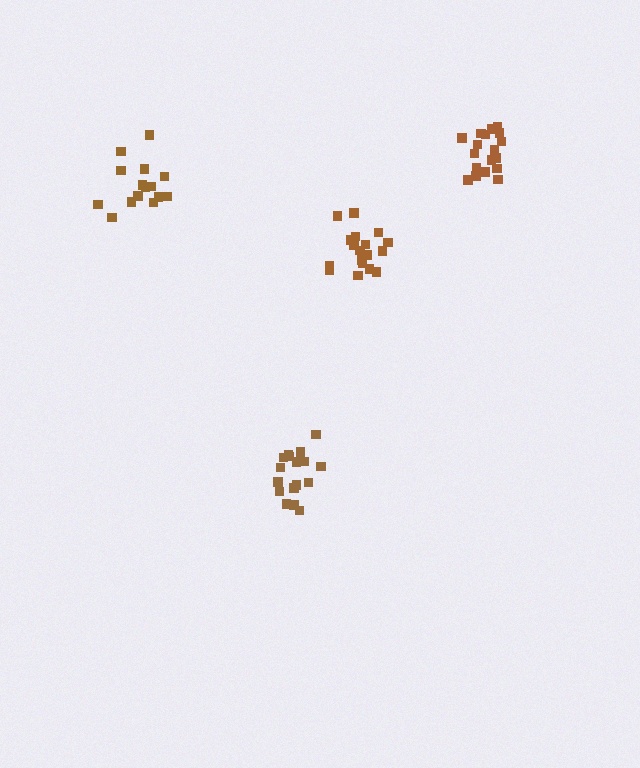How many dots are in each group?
Group 1: 20 dots, Group 2: 17 dots, Group 3: 16 dots, Group 4: 18 dots (71 total).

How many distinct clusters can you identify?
There are 4 distinct clusters.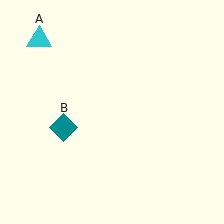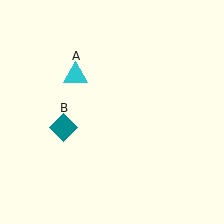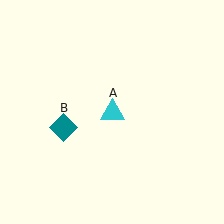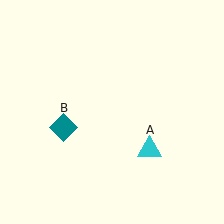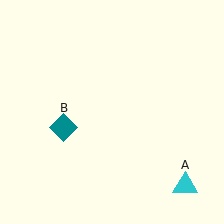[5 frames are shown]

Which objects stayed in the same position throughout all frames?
Teal diamond (object B) remained stationary.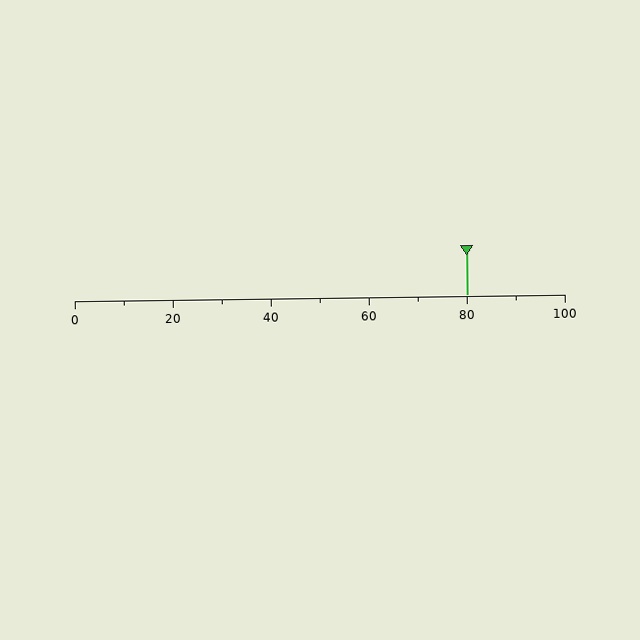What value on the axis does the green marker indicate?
The marker indicates approximately 80.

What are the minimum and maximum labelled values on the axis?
The axis runs from 0 to 100.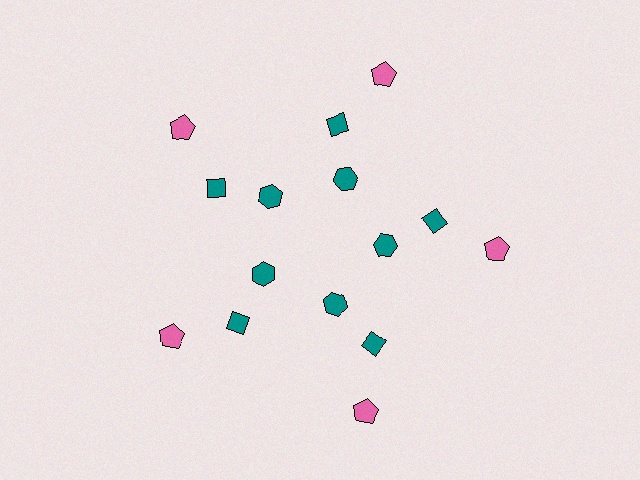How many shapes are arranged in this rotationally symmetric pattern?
There are 15 shapes, arranged in 5 groups of 3.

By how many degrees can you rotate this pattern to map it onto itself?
The pattern maps onto itself every 72 degrees of rotation.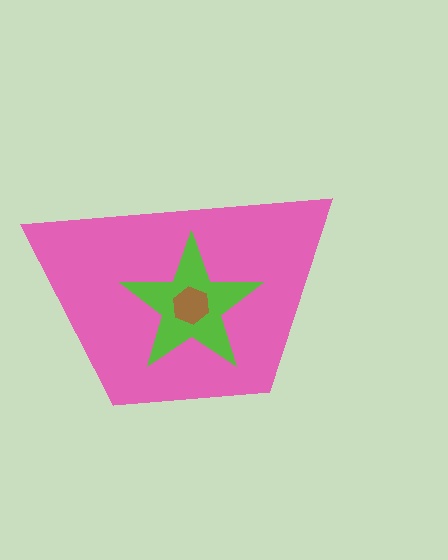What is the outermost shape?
The pink trapezoid.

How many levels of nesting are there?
3.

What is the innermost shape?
The brown hexagon.